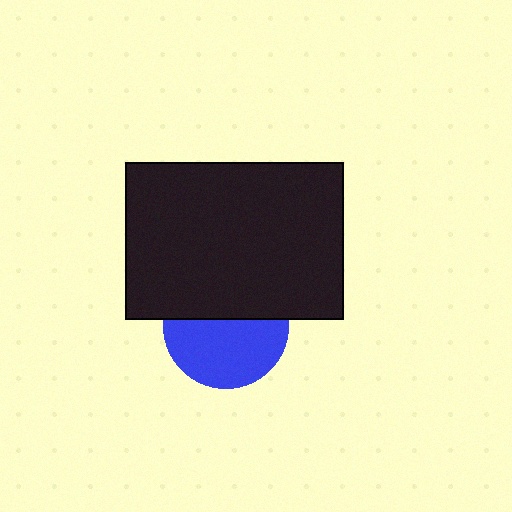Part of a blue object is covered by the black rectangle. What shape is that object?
It is a circle.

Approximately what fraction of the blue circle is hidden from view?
Roughly 43% of the blue circle is hidden behind the black rectangle.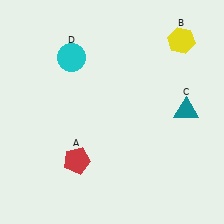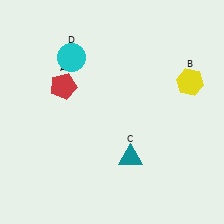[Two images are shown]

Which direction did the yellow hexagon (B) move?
The yellow hexagon (B) moved down.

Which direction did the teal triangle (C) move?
The teal triangle (C) moved left.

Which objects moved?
The objects that moved are: the red pentagon (A), the yellow hexagon (B), the teal triangle (C).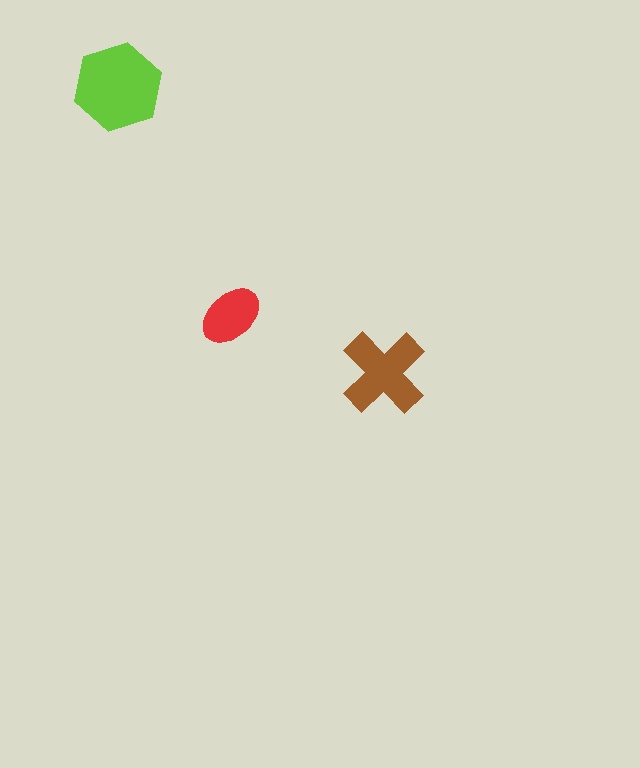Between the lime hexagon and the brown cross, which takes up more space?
The lime hexagon.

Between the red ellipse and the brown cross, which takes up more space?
The brown cross.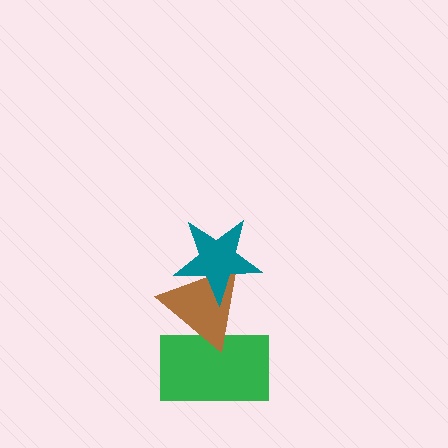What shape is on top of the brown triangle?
The teal star is on top of the brown triangle.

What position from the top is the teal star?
The teal star is 1st from the top.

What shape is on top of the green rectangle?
The brown triangle is on top of the green rectangle.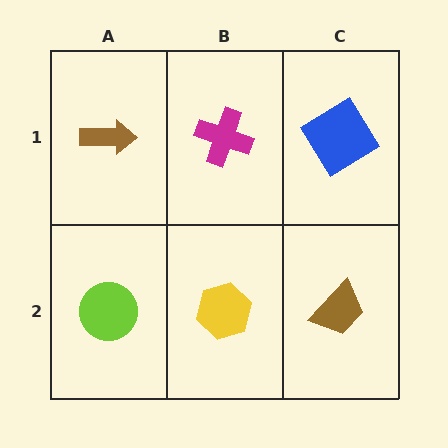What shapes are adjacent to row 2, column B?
A magenta cross (row 1, column B), a lime circle (row 2, column A), a brown trapezoid (row 2, column C).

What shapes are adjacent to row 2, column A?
A brown arrow (row 1, column A), a yellow hexagon (row 2, column B).